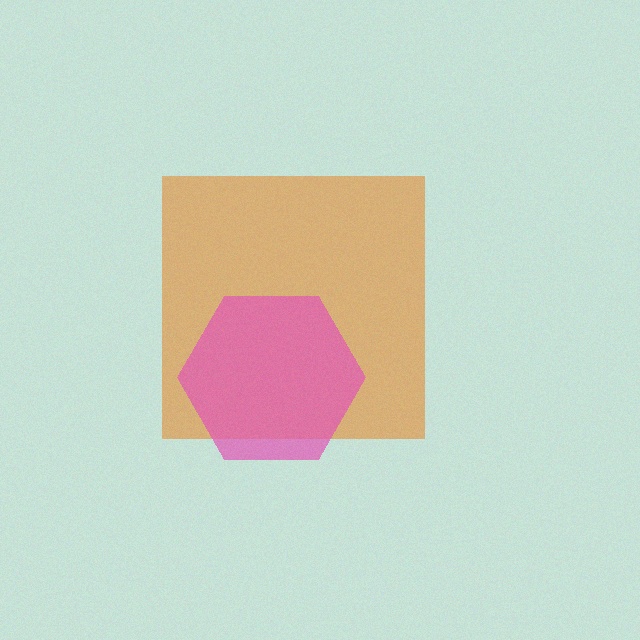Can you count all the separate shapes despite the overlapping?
Yes, there are 2 separate shapes.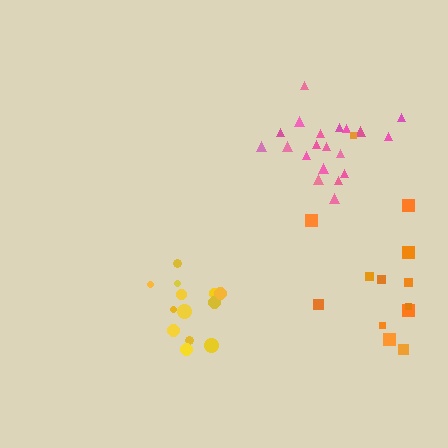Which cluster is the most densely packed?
Pink.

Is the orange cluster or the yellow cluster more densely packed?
Yellow.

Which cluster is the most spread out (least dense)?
Orange.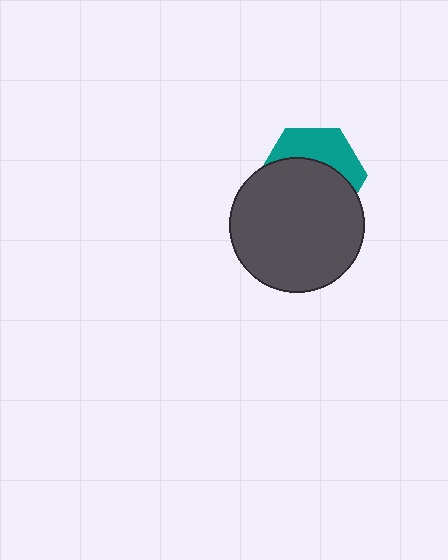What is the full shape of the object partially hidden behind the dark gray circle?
The partially hidden object is a teal hexagon.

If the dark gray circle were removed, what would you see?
You would see the complete teal hexagon.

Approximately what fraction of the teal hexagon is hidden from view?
Roughly 62% of the teal hexagon is hidden behind the dark gray circle.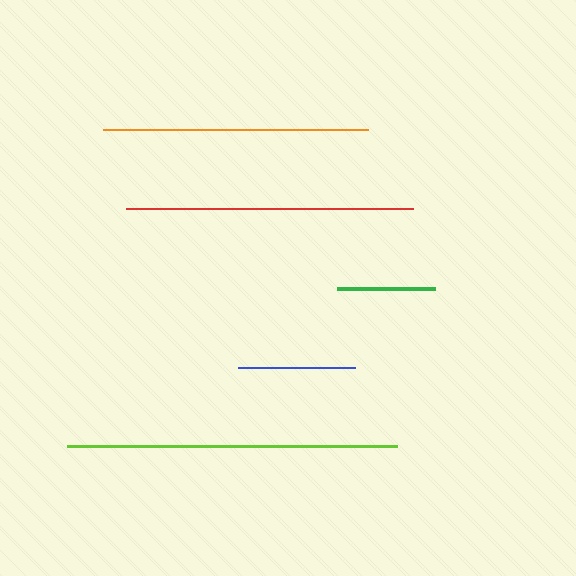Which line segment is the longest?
The lime line is the longest at approximately 330 pixels.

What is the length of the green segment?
The green segment is approximately 98 pixels long.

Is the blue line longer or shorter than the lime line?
The lime line is longer than the blue line.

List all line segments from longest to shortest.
From longest to shortest: lime, red, orange, blue, green.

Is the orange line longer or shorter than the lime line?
The lime line is longer than the orange line.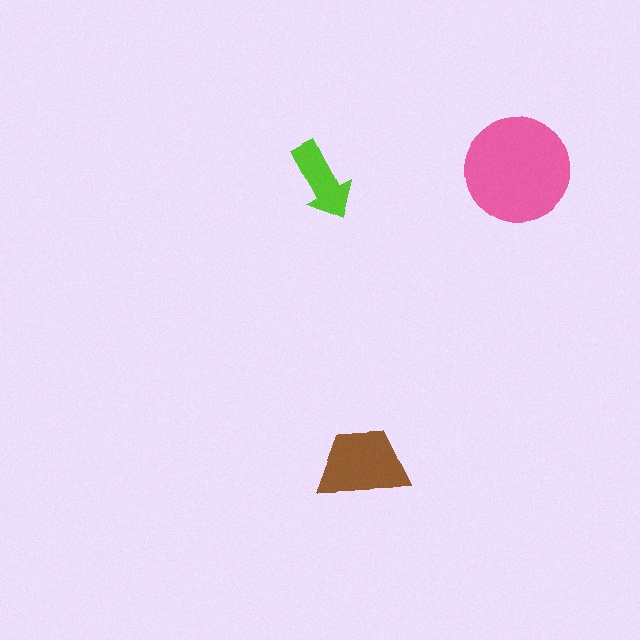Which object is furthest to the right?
The pink circle is rightmost.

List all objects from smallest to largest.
The lime arrow, the brown trapezoid, the pink circle.